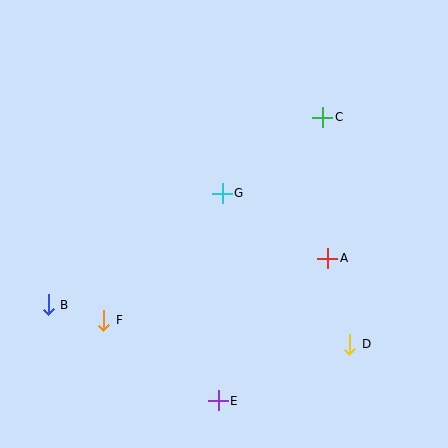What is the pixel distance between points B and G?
The distance between B and G is 207 pixels.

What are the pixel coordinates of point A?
Point A is at (328, 258).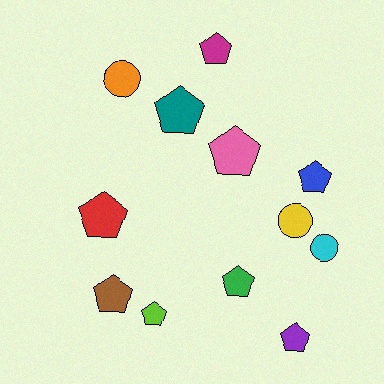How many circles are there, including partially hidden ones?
There are 3 circles.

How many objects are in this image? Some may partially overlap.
There are 12 objects.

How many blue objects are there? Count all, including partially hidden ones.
There is 1 blue object.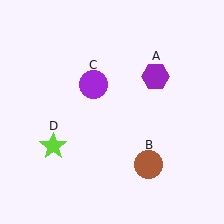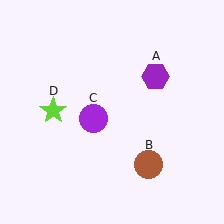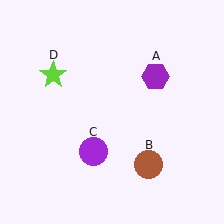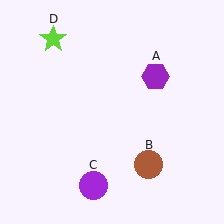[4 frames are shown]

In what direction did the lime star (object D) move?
The lime star (object D) moved up.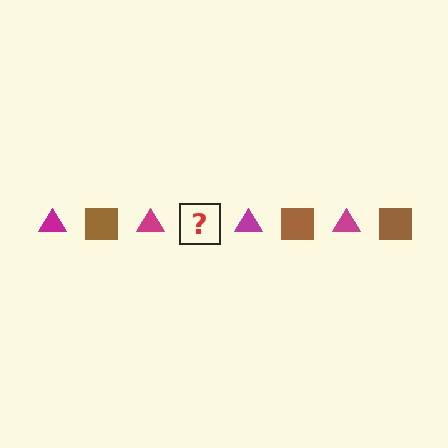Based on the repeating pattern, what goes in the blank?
The blank should be a brown square.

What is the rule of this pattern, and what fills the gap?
The rule is that the pattern alternates between magenta triangle and brown square. The gap should be filled with a brown square.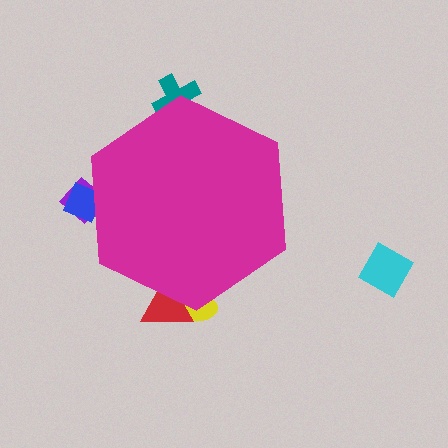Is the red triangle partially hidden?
Yes, the red triangle is partially hidden behind the magenta hexagon.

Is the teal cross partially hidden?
Yes, the teal cross is partially hidden behind the magenta hexagon.